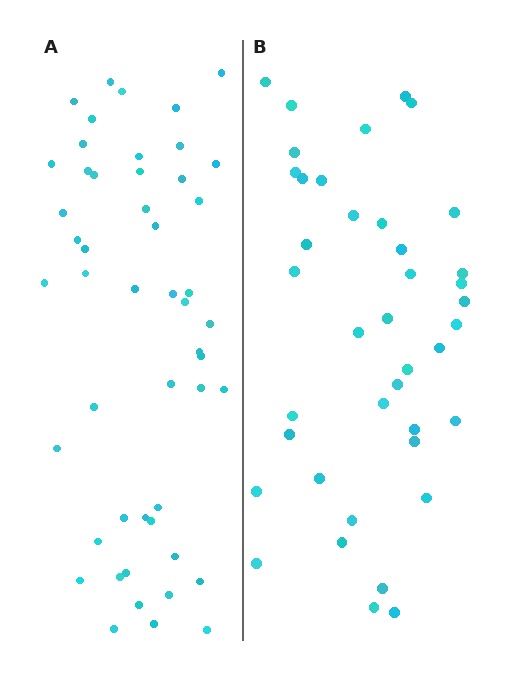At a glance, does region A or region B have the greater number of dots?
Region A (the left region) has more dots.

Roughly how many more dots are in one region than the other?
Region A has roughly 10 or so more dots than region B.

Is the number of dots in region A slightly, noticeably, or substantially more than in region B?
Region A has noticeably more, but not dramatically so. The ratio is roughly 1.2 to 1.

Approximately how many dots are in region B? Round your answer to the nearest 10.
About 40 dots.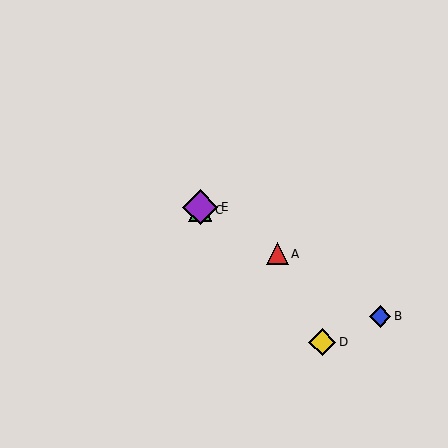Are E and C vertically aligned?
Yes, both are at x≈200.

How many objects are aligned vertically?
2 objects (C, E) are aligned vertically.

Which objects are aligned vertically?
Objects C, E are aligned vertically.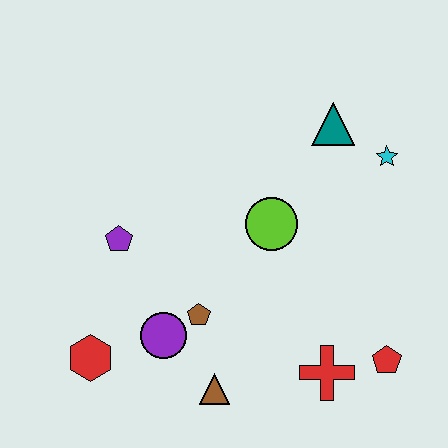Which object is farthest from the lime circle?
The red hexagon is farthest from the lime circle.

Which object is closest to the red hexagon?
The purple circle is closest to the red hexagon.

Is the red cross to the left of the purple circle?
No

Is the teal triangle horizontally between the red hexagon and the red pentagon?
Yes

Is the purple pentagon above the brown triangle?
Yes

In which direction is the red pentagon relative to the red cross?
The red pentagon is to the right of the red cross.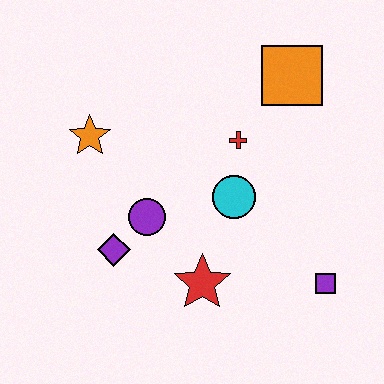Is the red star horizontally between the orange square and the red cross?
No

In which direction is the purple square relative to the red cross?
The purple square is below the red cross.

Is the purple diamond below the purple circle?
Yes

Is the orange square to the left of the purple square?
Yes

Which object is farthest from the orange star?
The purple square is farthest from the orange star.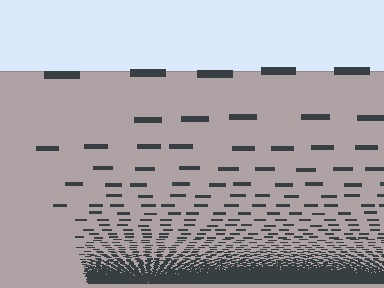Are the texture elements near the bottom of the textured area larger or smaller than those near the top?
Smaller. The gradient is inverted — elements near the bottom are smaller and denser.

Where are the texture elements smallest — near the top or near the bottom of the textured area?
Near the bottom.